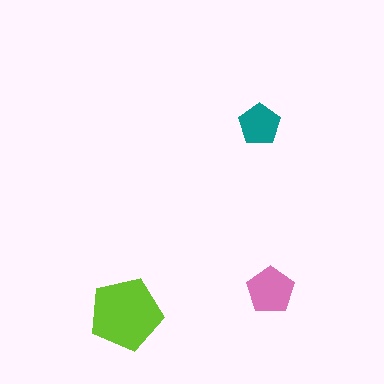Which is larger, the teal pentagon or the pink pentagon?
The pink one.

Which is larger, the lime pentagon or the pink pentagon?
The lime one.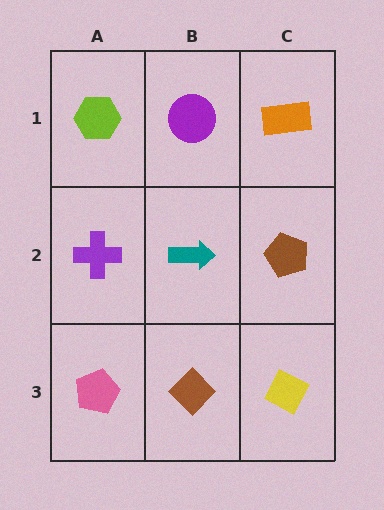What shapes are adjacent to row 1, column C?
A brown pentagon (row 2, column C), a purple circle (row 1, column B).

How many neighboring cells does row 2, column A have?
3.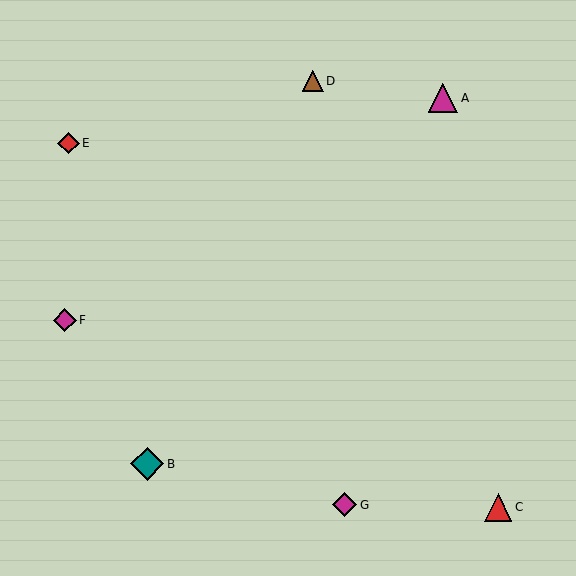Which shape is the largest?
The teal diamond (labeled B) is the largest.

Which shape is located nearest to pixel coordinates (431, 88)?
The magenta triangle (labeled A) at (443, 98) is nearest to that location.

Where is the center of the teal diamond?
The center of the teal diamond is at (147, 464).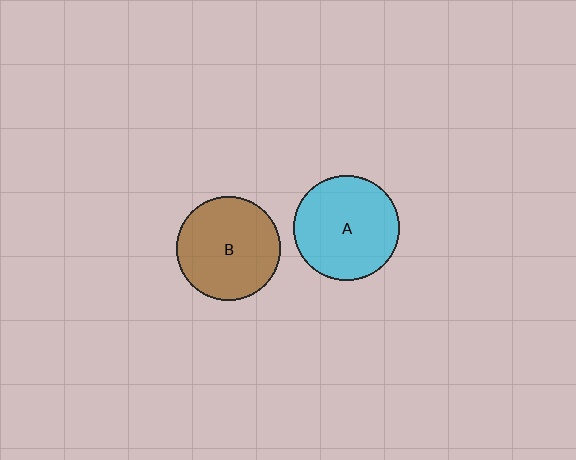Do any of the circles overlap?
No, none of the circles overlap.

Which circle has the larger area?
Circle A (cyan).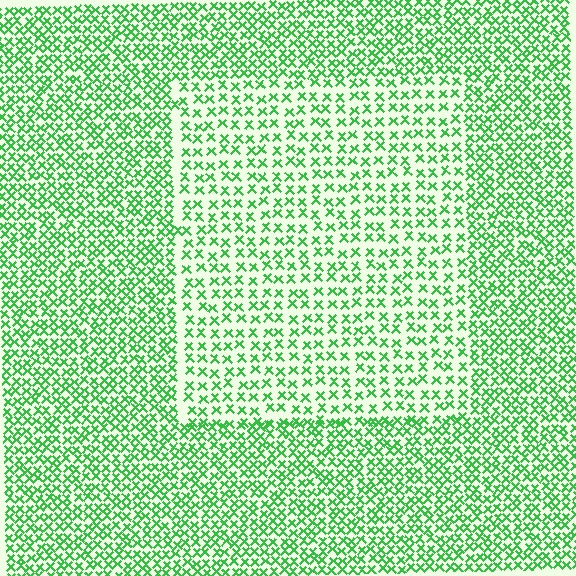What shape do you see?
I see a rectangle.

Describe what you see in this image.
The image contains small green elements arranged at two different densities. A rectangle-shaped region is visible where the elements are less densely packed than the surrounding area.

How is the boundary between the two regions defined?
The boundary is defined by a change in element density (approximately 1.8x ratio). All elements are the same color, size, and shape.